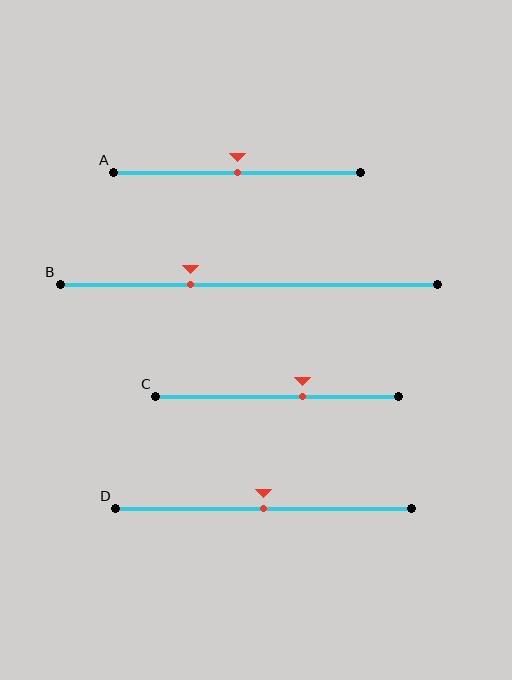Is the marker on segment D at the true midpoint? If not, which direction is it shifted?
Yes, the marker on segment D is at the true midpoint.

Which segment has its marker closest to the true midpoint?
Segment A has its marker closest to the true midpoint.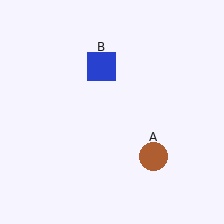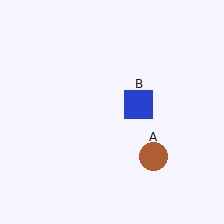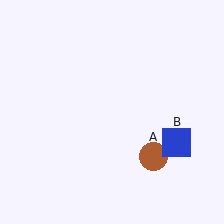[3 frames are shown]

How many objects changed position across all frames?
1 object changed position: blue square (object B).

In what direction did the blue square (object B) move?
The blue square (object B) moved down and to the right.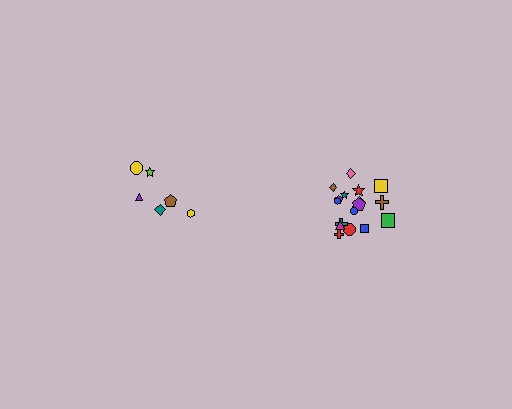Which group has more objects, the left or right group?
The right group.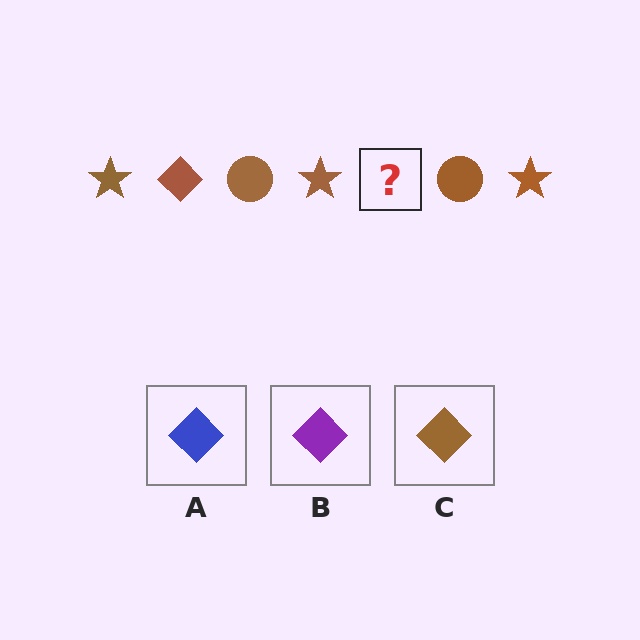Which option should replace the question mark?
Option C.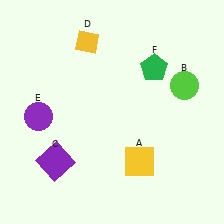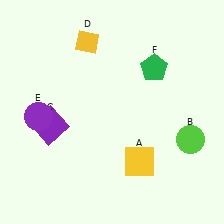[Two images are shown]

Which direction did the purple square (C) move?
The purple square (C) moved up.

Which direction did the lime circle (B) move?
The lime circle (B) moved down.